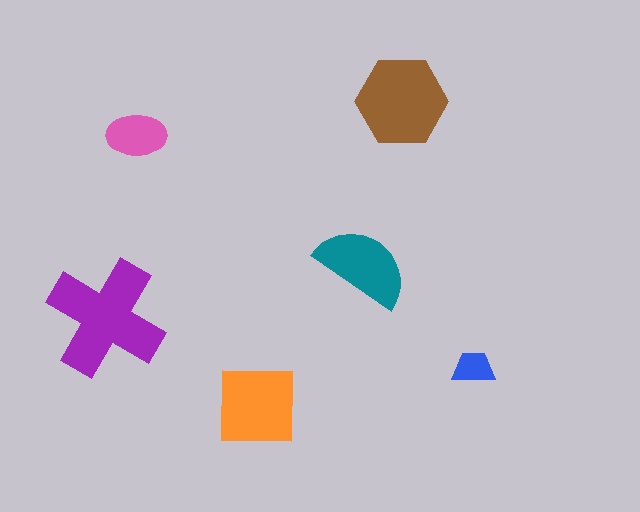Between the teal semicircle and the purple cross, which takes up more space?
The purple cross.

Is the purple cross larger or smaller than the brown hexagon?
Larger.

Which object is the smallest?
The blue trapezoid.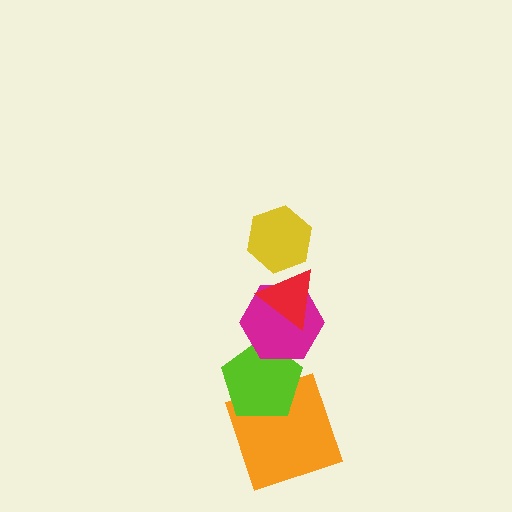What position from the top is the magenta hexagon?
The magenta hexagon is 3rd from the top.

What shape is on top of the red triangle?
The yellow hexagon is on top of the red triangle.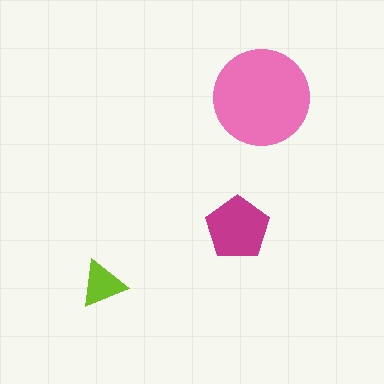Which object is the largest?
The pink circle.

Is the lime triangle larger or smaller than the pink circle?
Smaller.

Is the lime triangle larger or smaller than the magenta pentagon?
Smaller.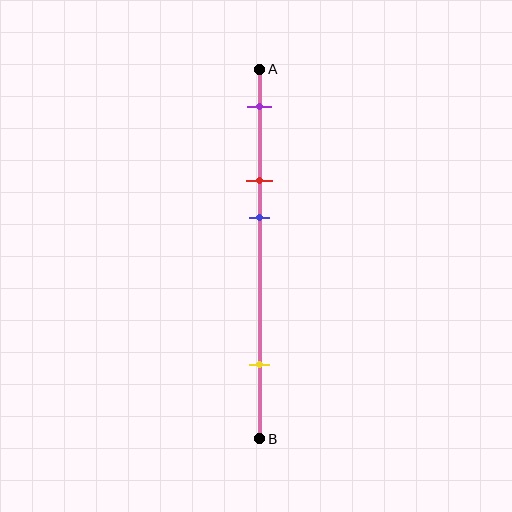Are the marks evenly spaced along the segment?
No, the marks are not evenly spaced.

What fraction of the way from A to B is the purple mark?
The purple mark is approximately 10% (0.1) of the way from A to B.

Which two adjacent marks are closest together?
The red and blue marks are the closest adjacent pair.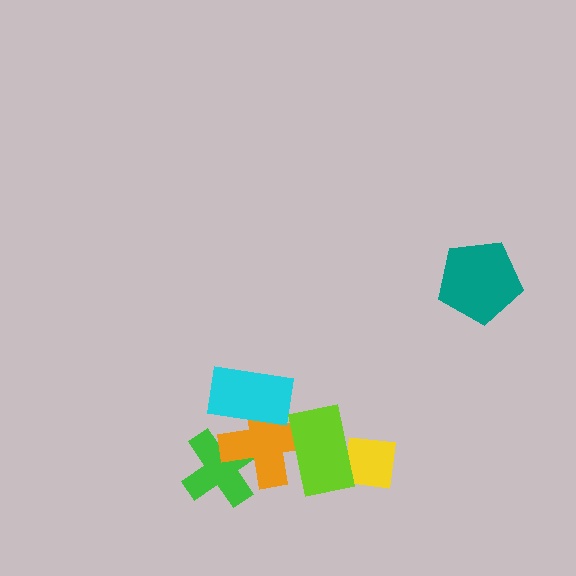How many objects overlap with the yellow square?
1 object overlaps with the yellow square.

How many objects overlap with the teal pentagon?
0 objects overlap with the teal pentagon.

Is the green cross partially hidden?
Yes, it is partially covered by another shape.